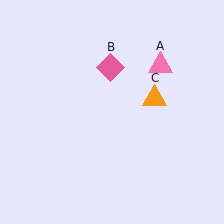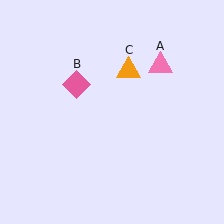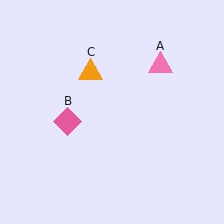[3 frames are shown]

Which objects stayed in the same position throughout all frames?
Pink triangle (object A) remained stationary.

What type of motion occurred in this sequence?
The pink diamond (object B), orange triangle (object C) rotated counterclockwise around the center of the scene.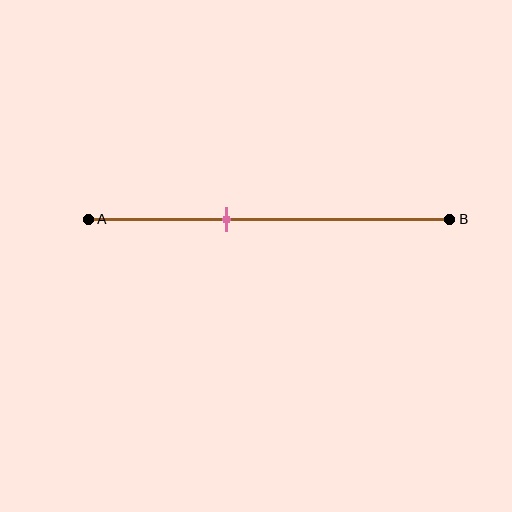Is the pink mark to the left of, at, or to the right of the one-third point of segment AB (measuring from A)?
The pink mark is to the right of the one-third point of segment AB.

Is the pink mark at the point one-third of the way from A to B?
No, the mark is at about 40% from A, not at the 33% one-third point.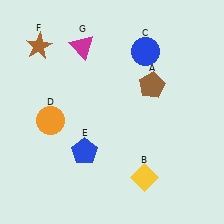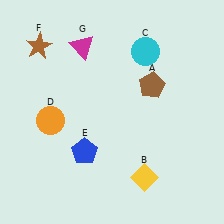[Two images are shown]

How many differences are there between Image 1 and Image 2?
There is 1 difference between the two images.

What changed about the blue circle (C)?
In Image 1, C is blue. In Image 2, it changed to cyan.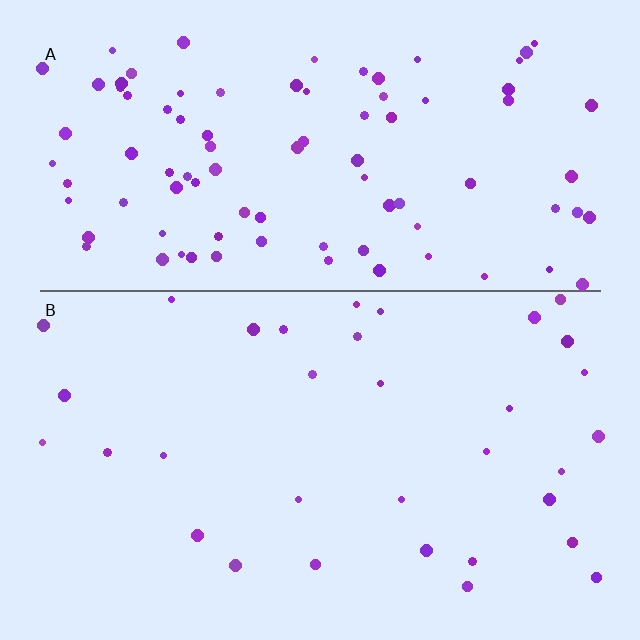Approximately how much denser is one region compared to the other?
Approximately 2.8× — region A over region B.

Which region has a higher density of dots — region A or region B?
A (the top).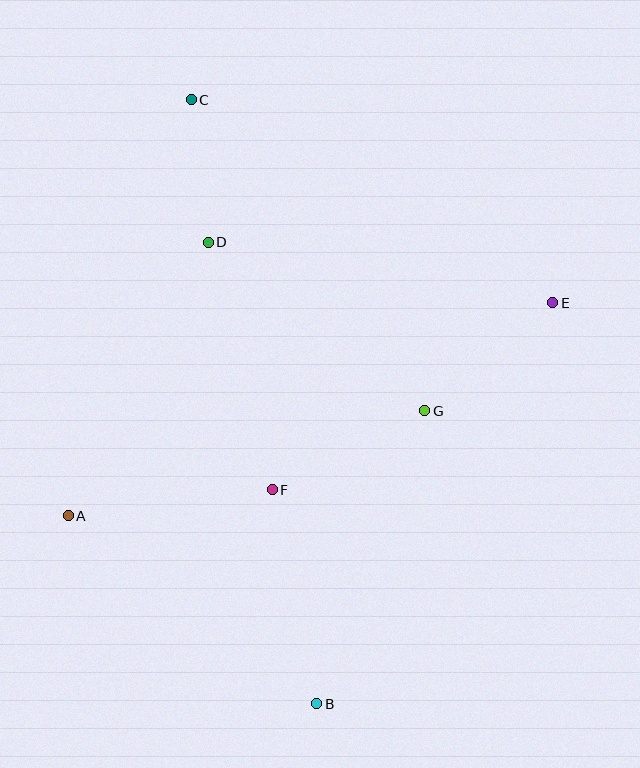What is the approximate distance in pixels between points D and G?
The distance between D and G is approximately 274 pixels.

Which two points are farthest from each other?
Points B and C are farthest from each other.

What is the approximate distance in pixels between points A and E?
The distance between A and E is approximately 529 pixels.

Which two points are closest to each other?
Points C and D are closest to each other.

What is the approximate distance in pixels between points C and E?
The distance between C and E is approximately 415 pixels.